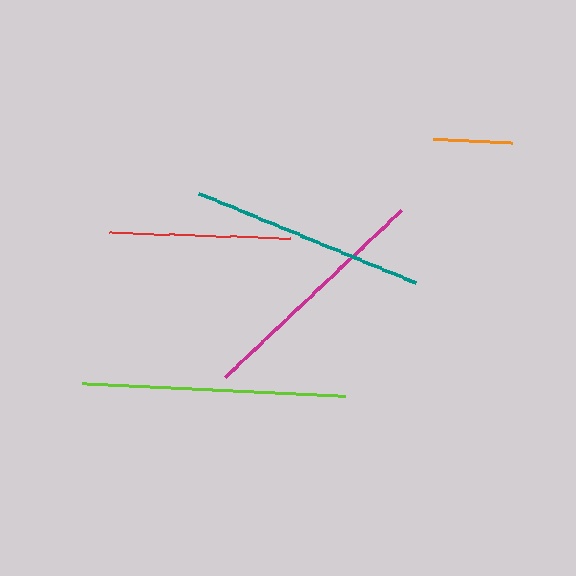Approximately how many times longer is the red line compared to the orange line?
The red line is approximately 2.3 times the length of the orange line.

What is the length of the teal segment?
The teal segment is approximately 235 pixels long.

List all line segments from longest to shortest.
From longest to shortest: lime, magenta, teal, red, orange.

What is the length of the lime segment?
The lime segment is approximately 263 pixels long.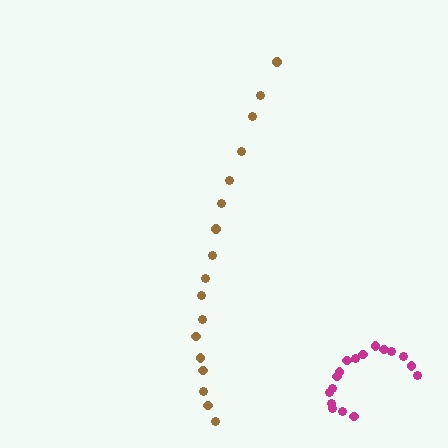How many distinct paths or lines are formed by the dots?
There are 2 distinct paths.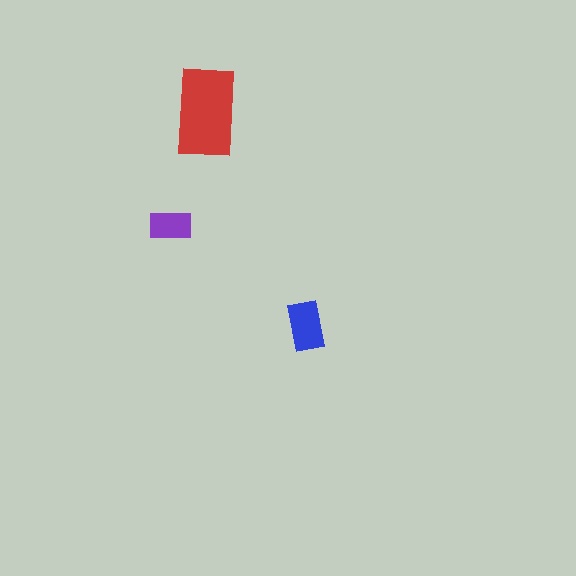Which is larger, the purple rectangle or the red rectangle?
The red one.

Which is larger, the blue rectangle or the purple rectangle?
The blue one.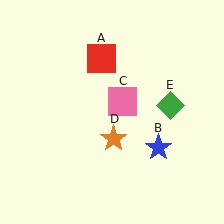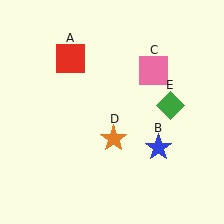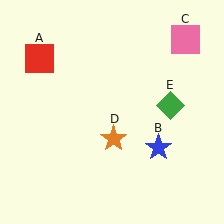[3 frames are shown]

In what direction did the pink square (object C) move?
The pink square (object C) moved up and to the right.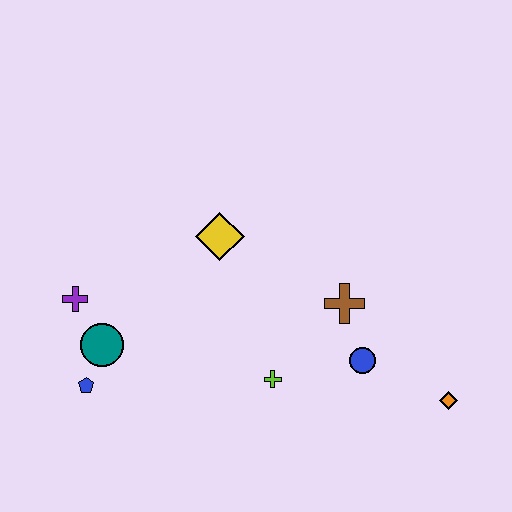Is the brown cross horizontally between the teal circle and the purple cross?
No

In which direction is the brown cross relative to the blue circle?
The brown cross is above the blue circle.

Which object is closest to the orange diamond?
The blue circle is closest to the orange diamond.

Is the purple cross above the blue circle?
Yes